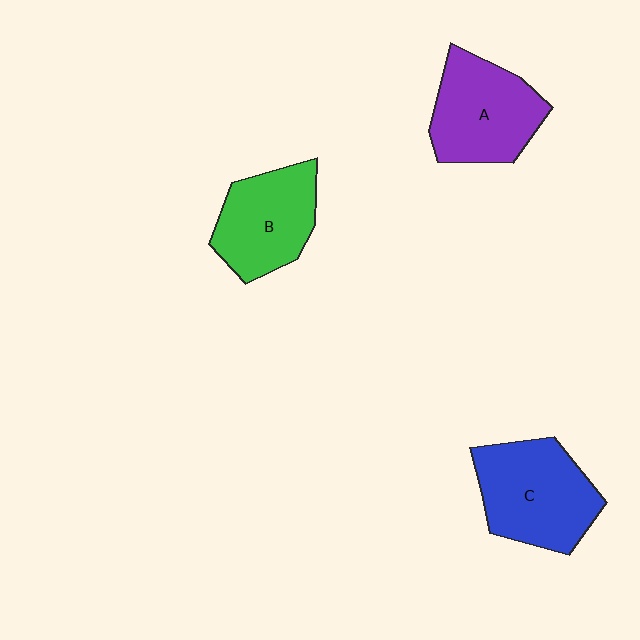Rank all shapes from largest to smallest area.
From largest to smallest: C (blue), A (purple), B (green).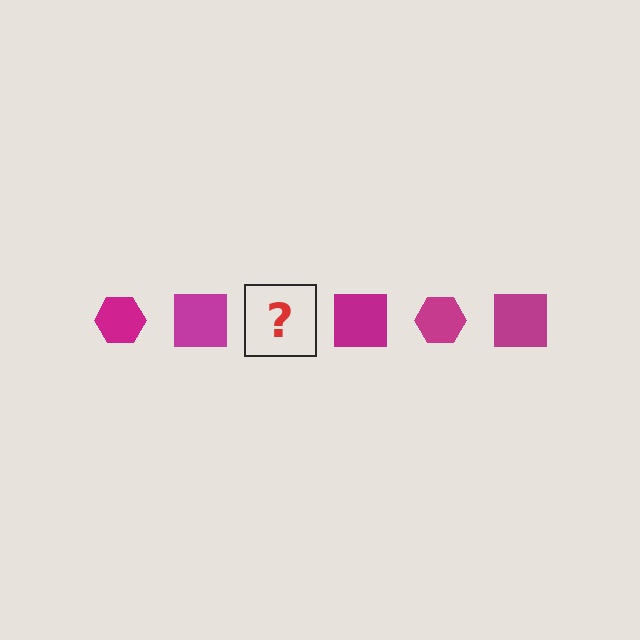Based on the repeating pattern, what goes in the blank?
The blank should be a magenta hexagon.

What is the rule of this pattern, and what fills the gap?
The rule is that the pattern cycles through hexagon, square shapes in magenta. The gap should be filled with a magenta hexagon.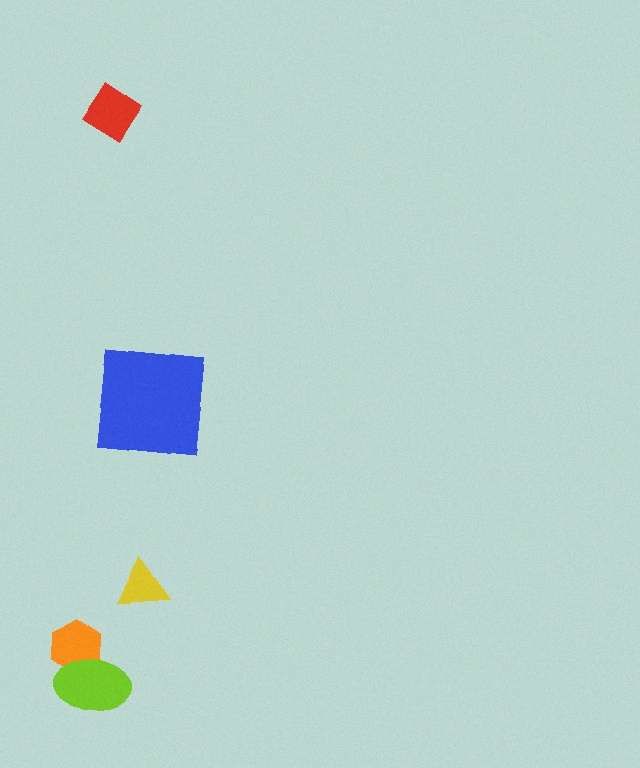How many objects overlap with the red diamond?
0 objects overlap with the red diamond.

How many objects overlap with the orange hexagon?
1 object overlaps with the orange hexagon.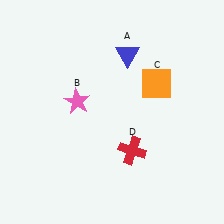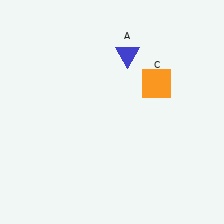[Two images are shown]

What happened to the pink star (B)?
The pink star (B) was removed in Image 2. It was in the top-left area of Image 1.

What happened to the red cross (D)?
The red cross (D) was removed in Image 2. It was in the bottom-right area of Image 1.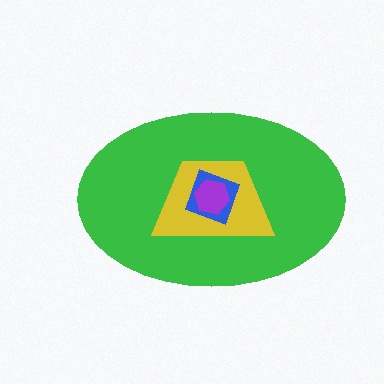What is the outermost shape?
The green ellipse.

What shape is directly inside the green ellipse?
The yellow trapezoid.